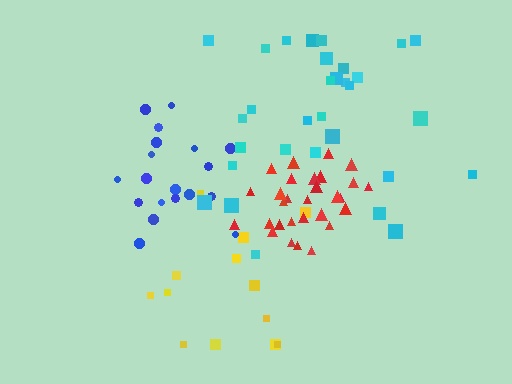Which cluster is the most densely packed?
Red.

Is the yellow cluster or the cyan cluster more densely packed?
Cyan.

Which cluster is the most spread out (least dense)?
Yellow.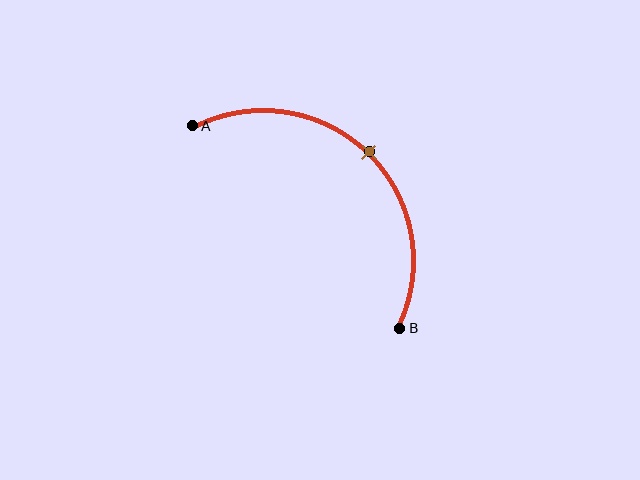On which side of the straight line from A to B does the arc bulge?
The arc bulges above and to the right of the straight line connecting A and B.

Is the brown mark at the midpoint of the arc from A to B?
Yes. The brown mark lies on the arc at equal arc-length from both A and B — it is the arc midpoint.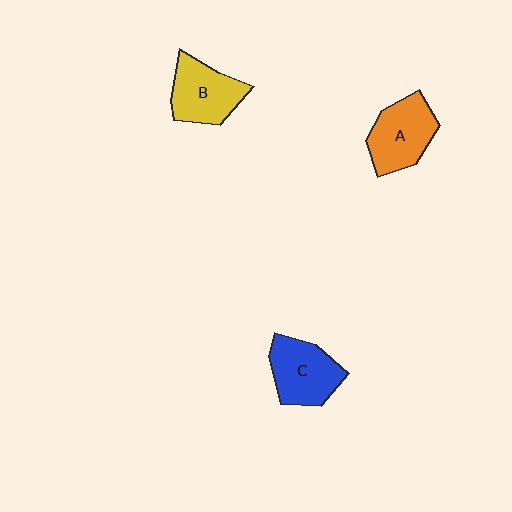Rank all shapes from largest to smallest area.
From largest to smallest: A (orange), C (blue), B (yellow).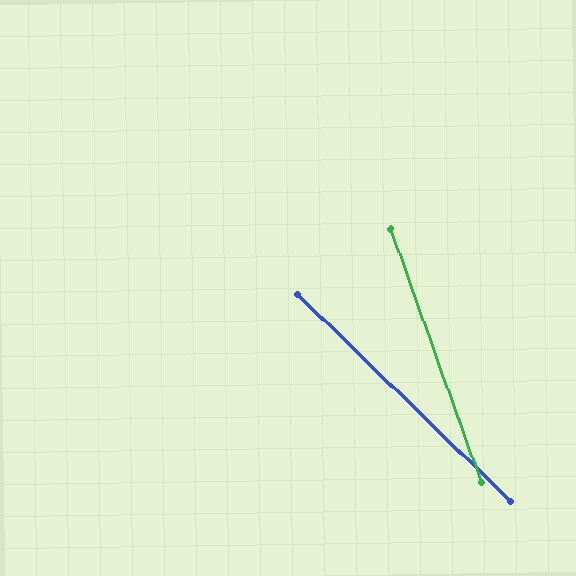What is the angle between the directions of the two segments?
Approximately 26 degrees.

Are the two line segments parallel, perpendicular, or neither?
Neither parallel nor perpendicular — they differ by about 26°.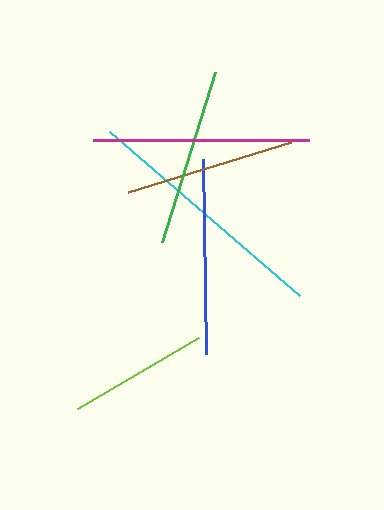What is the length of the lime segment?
The lime segment is approximately 140 pixels long.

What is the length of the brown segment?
The brown segment is approximately 171 pixels long.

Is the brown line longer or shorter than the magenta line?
The magenta line is longer than the brown line.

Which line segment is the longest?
The cyan line is the longest at approximately 251 pixels.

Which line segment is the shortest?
The lime line is the shortest at approximately 140 pixels.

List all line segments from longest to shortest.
From longest to shortest: cyan, magenta, blue, green, brown, lime.